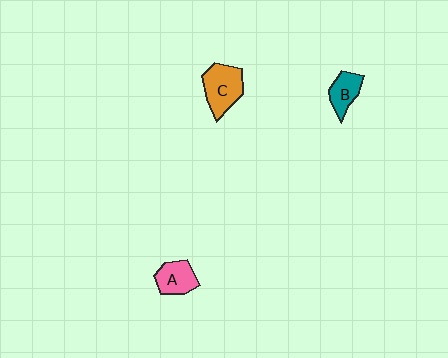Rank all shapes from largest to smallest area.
From largest to smallest: C (orange), A (pink), B (teal).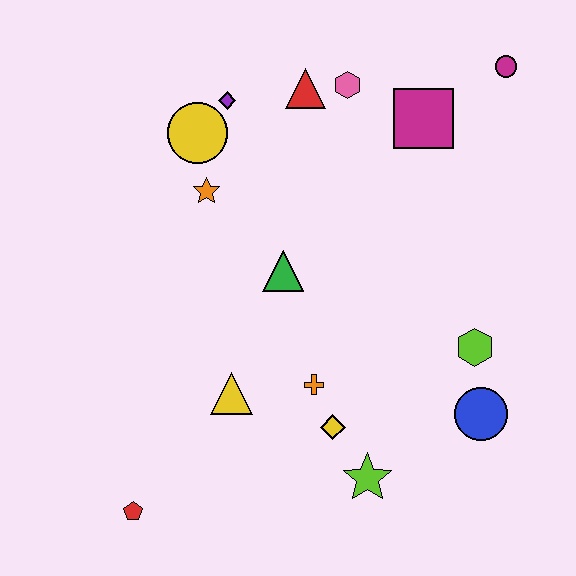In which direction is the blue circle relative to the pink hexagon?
The blue circle is below the pink hexagon.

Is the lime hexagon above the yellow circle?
No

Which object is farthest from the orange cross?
The magenta circle is farthest from the orange cross.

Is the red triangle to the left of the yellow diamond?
Yes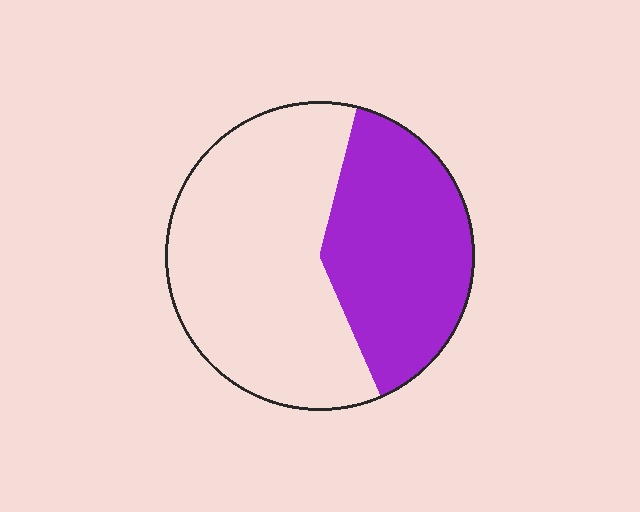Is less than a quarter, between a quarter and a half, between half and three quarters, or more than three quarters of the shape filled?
Between a quarter and a half.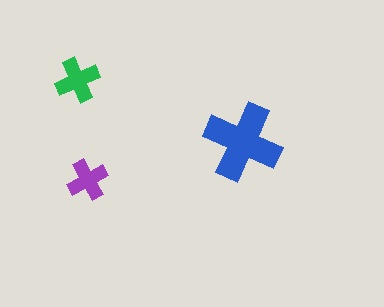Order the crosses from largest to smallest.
the blue one, the green one, the purple one.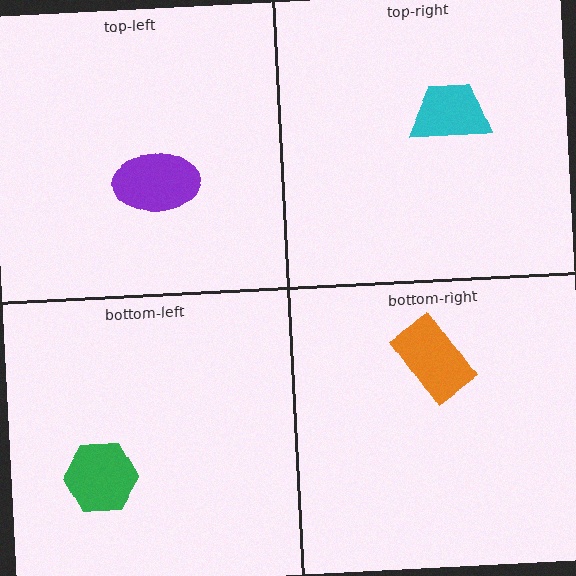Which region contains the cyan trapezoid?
The top-right region.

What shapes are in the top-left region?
The purple ellipse.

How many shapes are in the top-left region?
1.